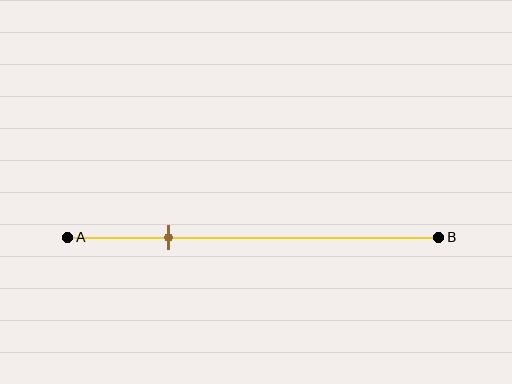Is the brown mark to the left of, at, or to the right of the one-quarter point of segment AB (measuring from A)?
The brown mark is approximately at the one-quarter point of segment AB.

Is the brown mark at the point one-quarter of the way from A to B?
Yes, the mark is approximately at the one-quarter point.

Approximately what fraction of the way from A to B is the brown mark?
The brown mark is approximately 25% of the way from A to B.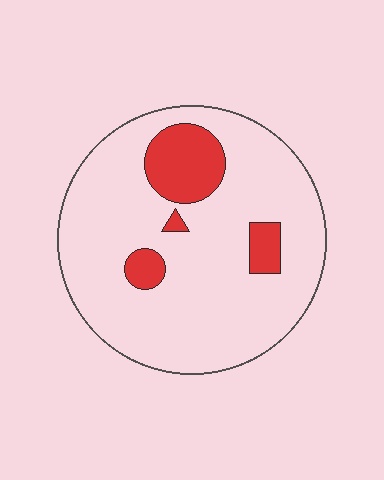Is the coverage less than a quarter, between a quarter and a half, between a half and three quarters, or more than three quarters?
Less than a quarter.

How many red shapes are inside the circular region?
4.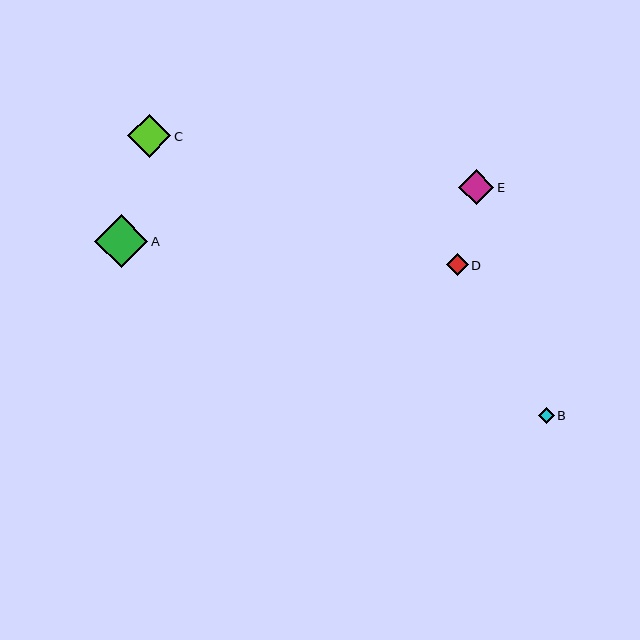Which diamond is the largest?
Diamond A is the largest with a size of approximately 53 pixels.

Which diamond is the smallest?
Diamond B is the smallest with a size of approximately 15 pixels.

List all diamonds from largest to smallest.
From largest to smallest: A, C, E, D, B.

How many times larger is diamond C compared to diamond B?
Diamond C is approximately 2.8 times the size of diamond B.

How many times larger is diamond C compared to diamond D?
Diamond C is approximately 2.0 times the size of diamond D.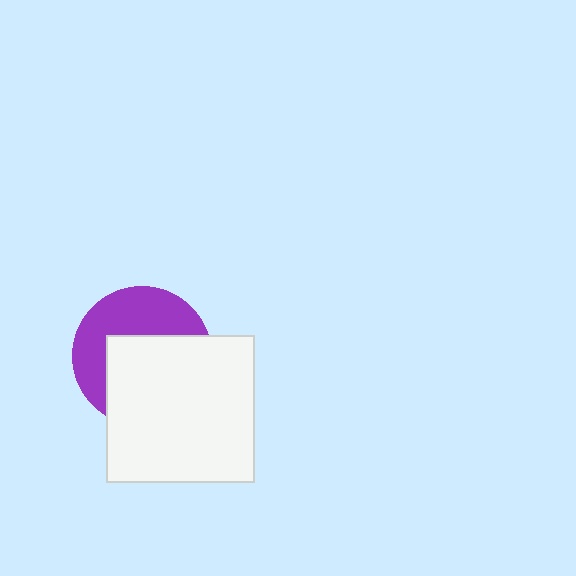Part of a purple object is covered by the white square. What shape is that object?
It is a circle.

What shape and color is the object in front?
The object in front is a white square.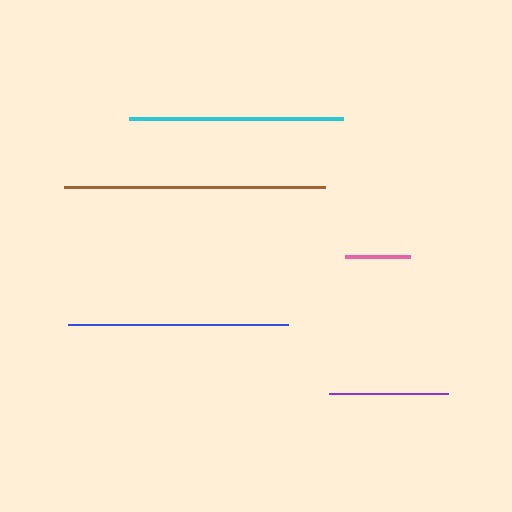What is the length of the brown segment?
The brown segment is approximately 261 pixels long.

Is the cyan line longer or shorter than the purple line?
The cyan line is longer than the purple line.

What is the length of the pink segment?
The pink segment is approximately 65 pixels long.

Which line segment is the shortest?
The pink line is the shortest at approximately 65 pixels.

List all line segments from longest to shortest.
From longest to shortest: brown, blue, cyan, purple, pink.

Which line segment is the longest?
The brown line is the longest at approximately 261 pixels.